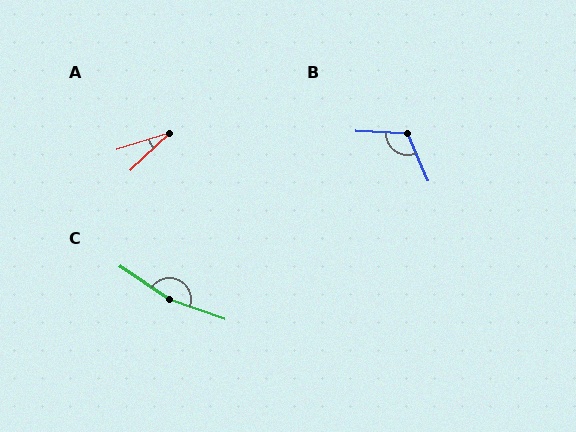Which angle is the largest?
C, at approximately 165 degrees.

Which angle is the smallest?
A, at approximately 26 degrees.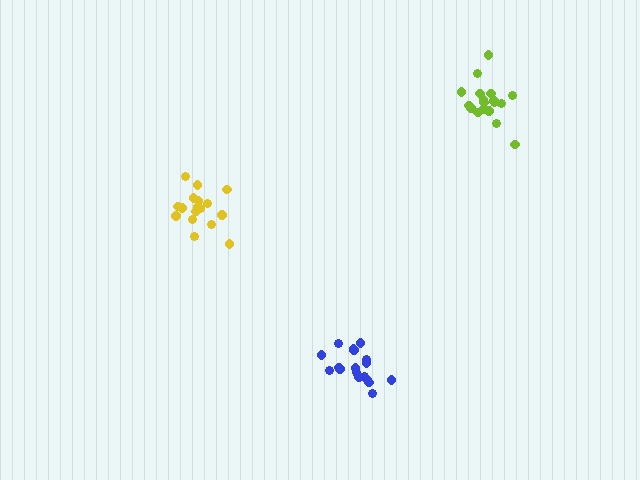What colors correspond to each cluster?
The clusters are colored: yellow, blue, lime.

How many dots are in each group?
Group 1: 18 dots, Group 2: 18 dots, Group 3: 18 dots (54 total).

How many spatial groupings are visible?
There are 3 spatial groupings.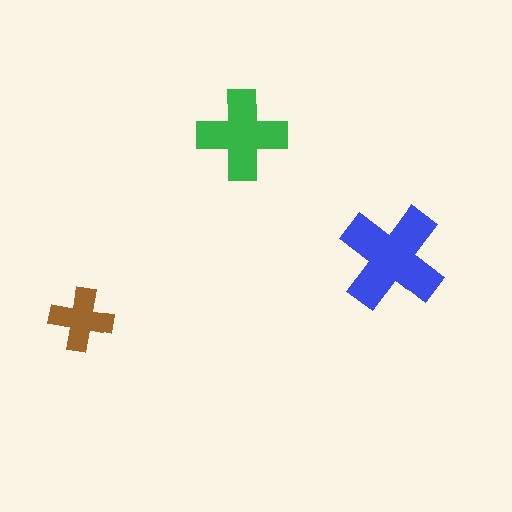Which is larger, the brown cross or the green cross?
The green one.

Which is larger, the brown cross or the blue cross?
The blue one.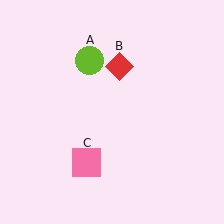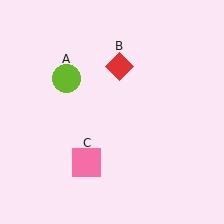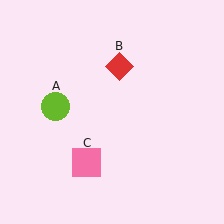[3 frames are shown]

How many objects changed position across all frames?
1 object changed position: lime circle (object A).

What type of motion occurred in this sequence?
The lime circle (object A) rotated counterclockwise around the center of the scene.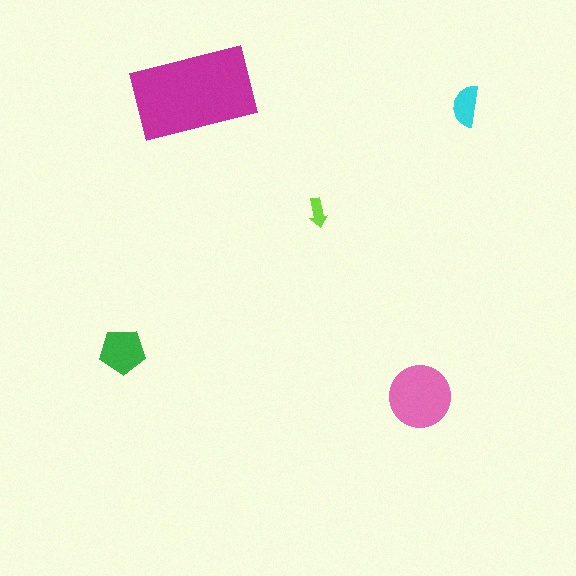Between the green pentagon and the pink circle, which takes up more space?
The pink circle.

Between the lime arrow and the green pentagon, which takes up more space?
The green pentagon.